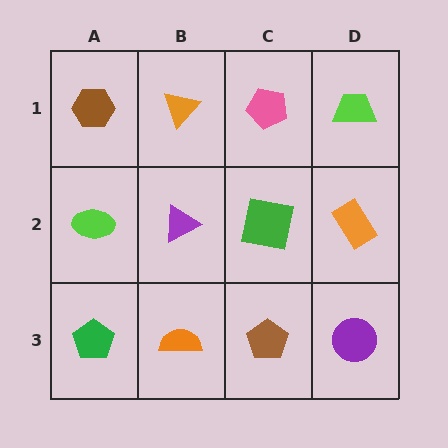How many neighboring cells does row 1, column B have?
3.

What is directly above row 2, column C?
A pink pentagon.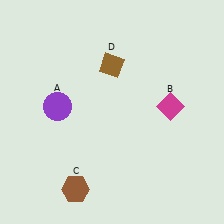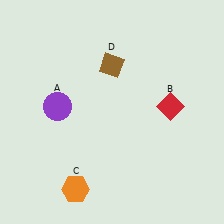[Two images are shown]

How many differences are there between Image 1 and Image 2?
There are 2 differences between the two images.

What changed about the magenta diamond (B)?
In Image 1, B is magenta. In Image 2, it changed to red.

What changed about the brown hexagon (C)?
In Image 1, C is brown. In Image 2, it changed to orange.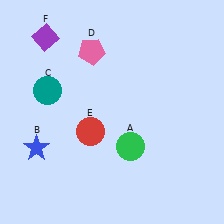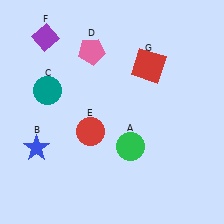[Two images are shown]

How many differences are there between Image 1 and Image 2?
There is 1 difference between the two images.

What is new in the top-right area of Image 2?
A red square (G) was added in the top-right area of Image 2.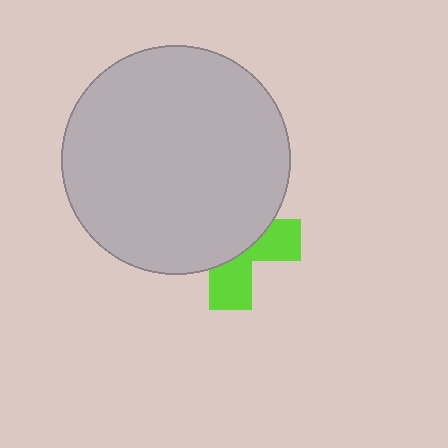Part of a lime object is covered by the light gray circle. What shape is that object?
It is a cross.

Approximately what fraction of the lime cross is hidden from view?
Roughly 62% of the lime cross is hidden behind the light gray circle.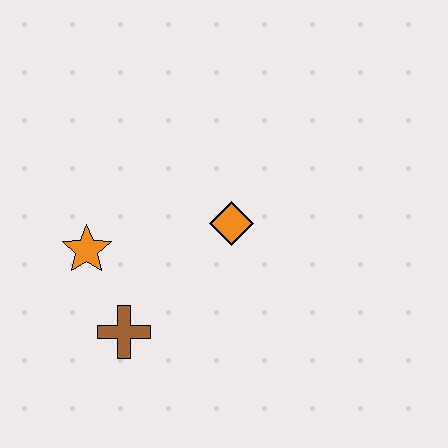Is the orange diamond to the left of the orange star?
No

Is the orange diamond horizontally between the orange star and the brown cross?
No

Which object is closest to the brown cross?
The orange star is closest to the brown cross.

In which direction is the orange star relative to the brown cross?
The orange star is above the brown cross.